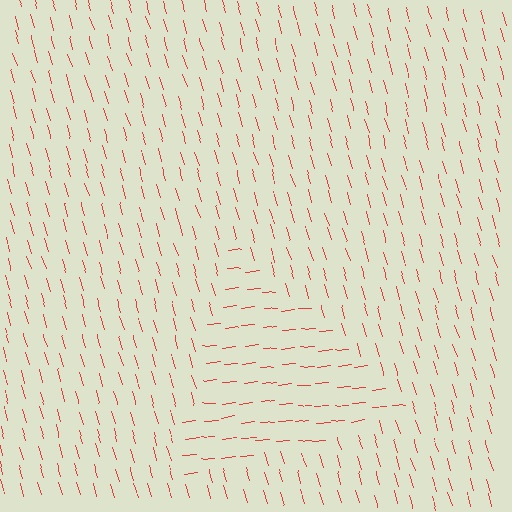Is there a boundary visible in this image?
Yes, there is a texture boundary formed by a change in line orientation.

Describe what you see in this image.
The image is filled with small red line segments. A triangle region in the image has lines oriented differently from the surrounding lines, creating a visible texture boundary.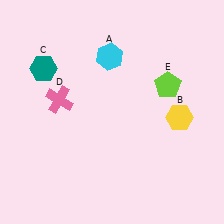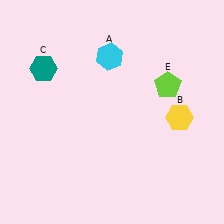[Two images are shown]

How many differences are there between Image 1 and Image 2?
There is 1 difference between the two images.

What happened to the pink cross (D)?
The pink cross (D) was removed in Image 2. It was in the top-left area of Image 1.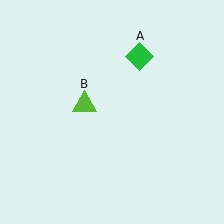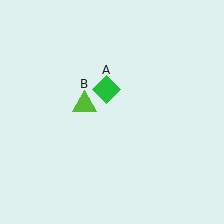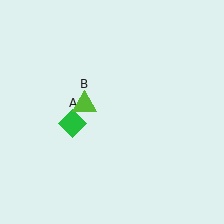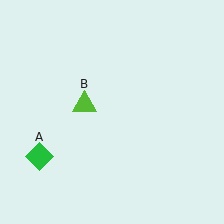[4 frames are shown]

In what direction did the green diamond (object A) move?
The green diamond (object A) moved down and to the left.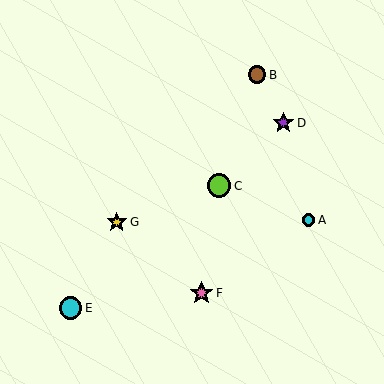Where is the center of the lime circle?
The center of the lime circle is at (219, 186).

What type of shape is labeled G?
Shape G is a yellow star.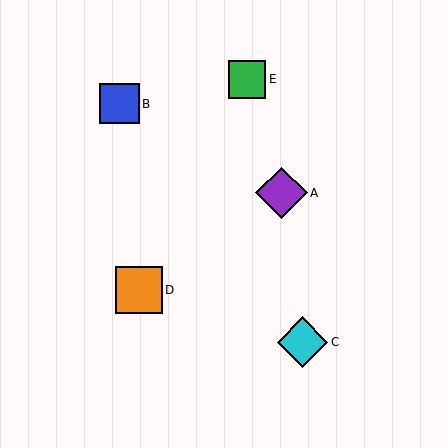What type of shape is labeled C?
Shape C is a cyan diamond.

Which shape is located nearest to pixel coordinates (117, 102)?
The blue square (labeled B) at (120, 104) is nearest to that location.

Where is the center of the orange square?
The center of the orange square is at (139, 290).